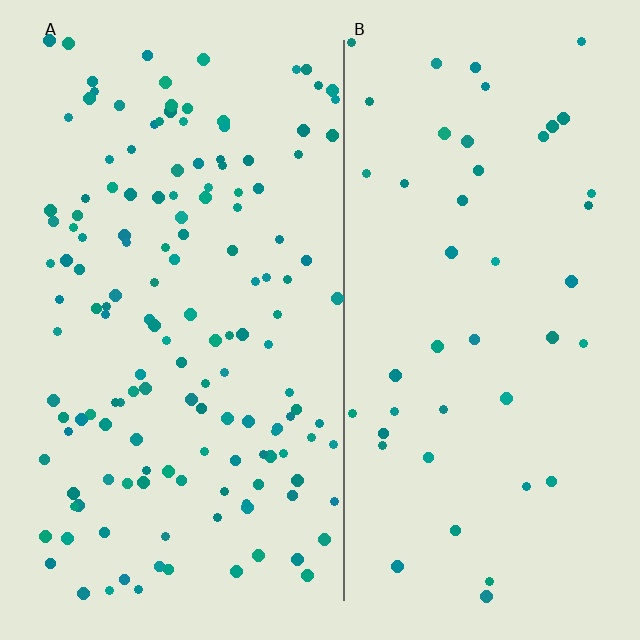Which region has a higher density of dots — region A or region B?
A (the left).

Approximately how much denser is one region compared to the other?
Approximately 3.2× — region A over region B.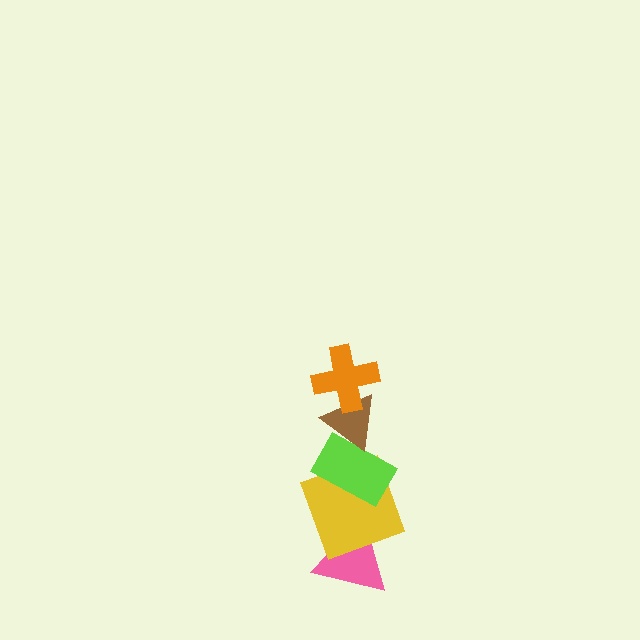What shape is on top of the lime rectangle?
The brown triangle is on top of the lime rectangle.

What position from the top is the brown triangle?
The brown triangle is 2nd from the top.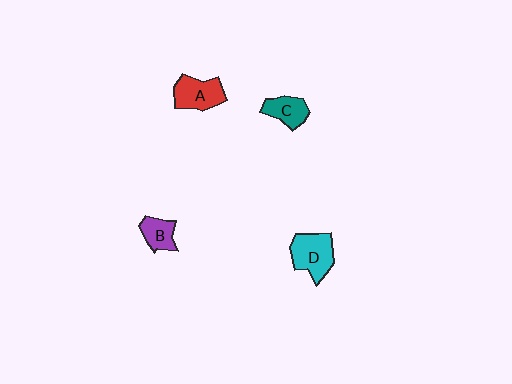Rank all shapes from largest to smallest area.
From largest to smallest: D (cyan), A (red), C (teal), B (purple).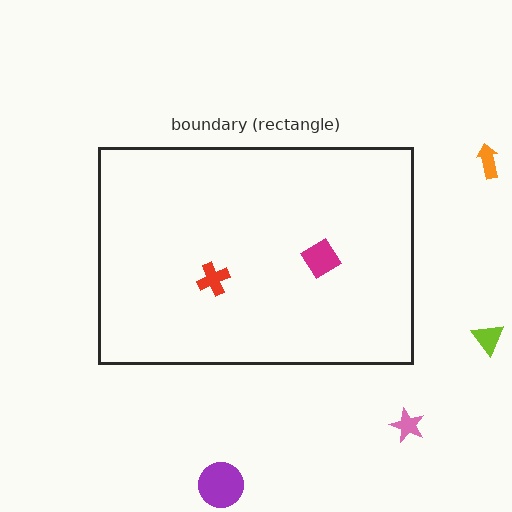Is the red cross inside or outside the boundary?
Inside.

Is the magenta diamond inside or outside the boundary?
Inside.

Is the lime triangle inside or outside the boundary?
Outside.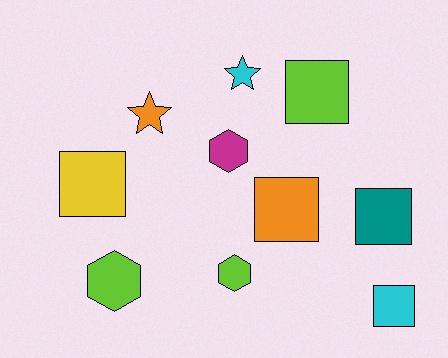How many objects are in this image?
There are 10 objects.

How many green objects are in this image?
There are no green objects.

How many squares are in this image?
There are 5 squares.